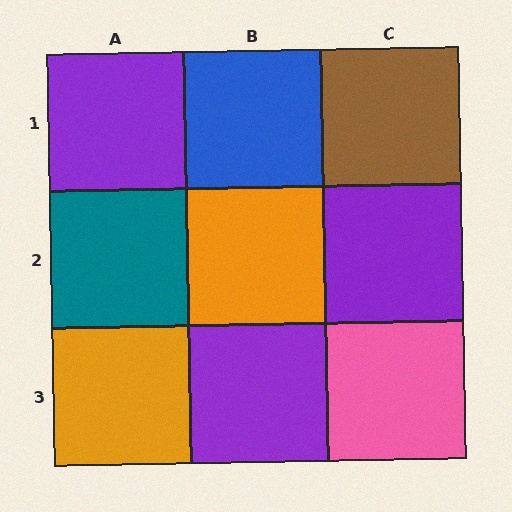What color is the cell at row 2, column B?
Orange.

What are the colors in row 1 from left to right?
Purple, blue, brown.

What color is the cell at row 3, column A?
Orange.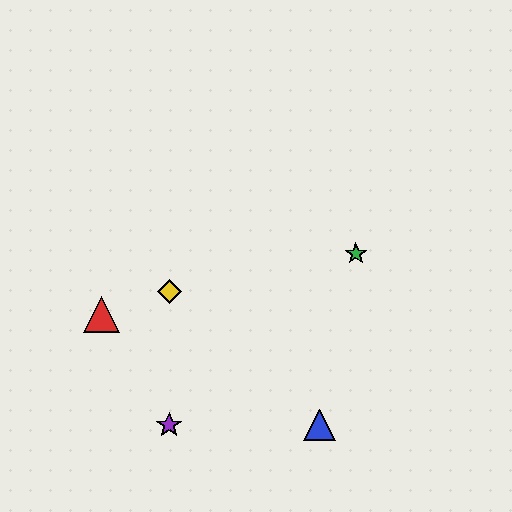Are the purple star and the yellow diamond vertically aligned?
Yes, both are at x≈169.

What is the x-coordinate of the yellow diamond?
The yellow diamond is at x≈169.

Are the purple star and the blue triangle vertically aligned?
No, the purple star is at x≈169 and the blue triangle is at x≈320.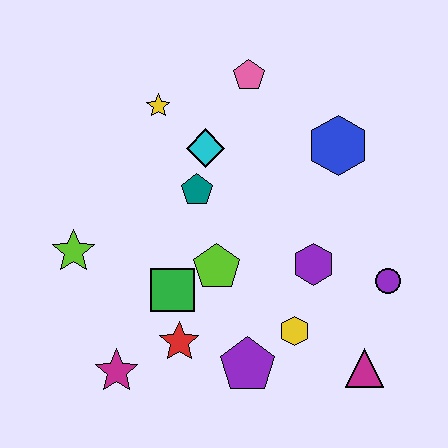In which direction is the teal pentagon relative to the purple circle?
The teal pentagon is to the left of the purple circle.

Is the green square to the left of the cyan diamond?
Yes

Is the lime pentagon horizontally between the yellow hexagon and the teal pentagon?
Yes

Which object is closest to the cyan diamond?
The teal pentagon is closest to the cyan diamond.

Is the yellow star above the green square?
Yes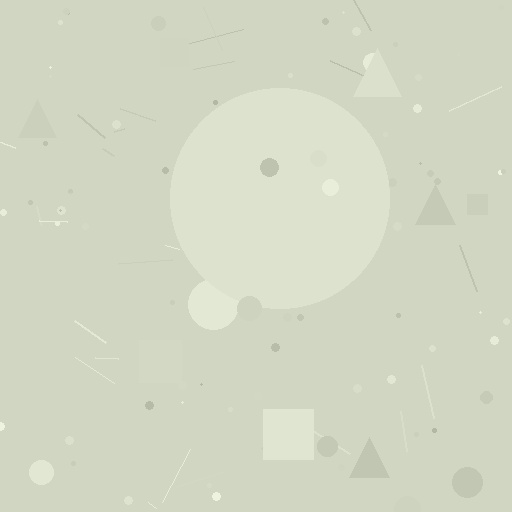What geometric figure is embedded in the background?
A circle is embedded in the background.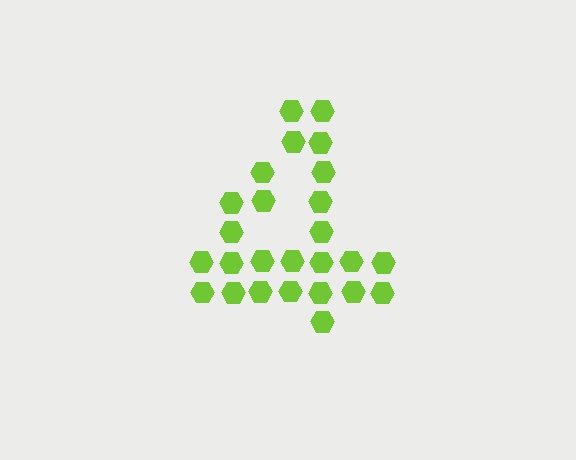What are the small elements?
The small elements are hexagons.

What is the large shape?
The large shape is the digit 4.